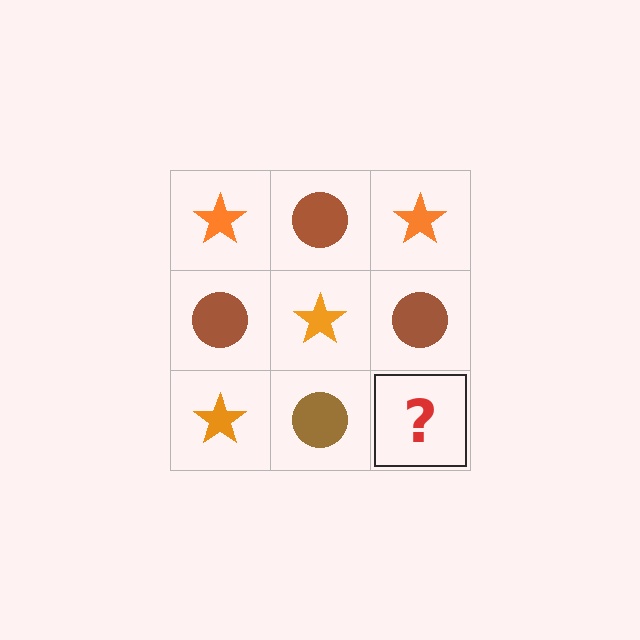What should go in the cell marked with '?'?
The missing cell should contain an orange star.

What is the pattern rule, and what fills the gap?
The rule is that it alternates orange star and brown circle in a checkerboard pattern. The gap should be filled with an orange star.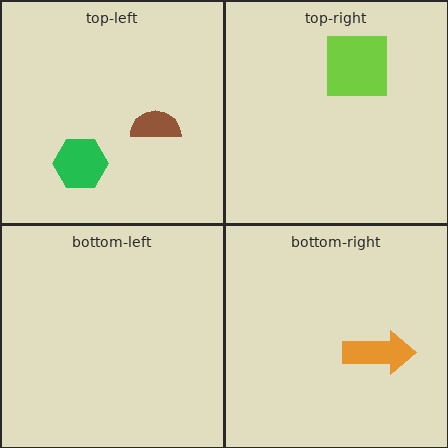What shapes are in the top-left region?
The green hexagon, the brown semicircle.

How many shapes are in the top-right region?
1.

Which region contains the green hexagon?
The top-left region.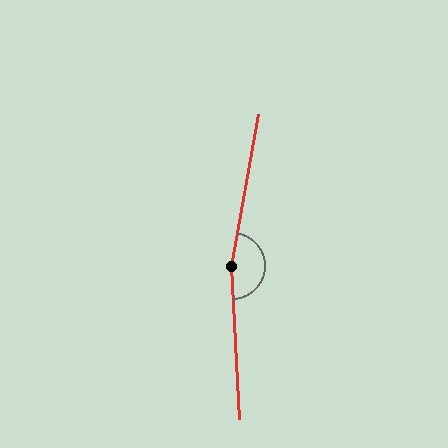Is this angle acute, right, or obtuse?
It is obtuse.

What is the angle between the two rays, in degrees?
Approximately 167 degrees.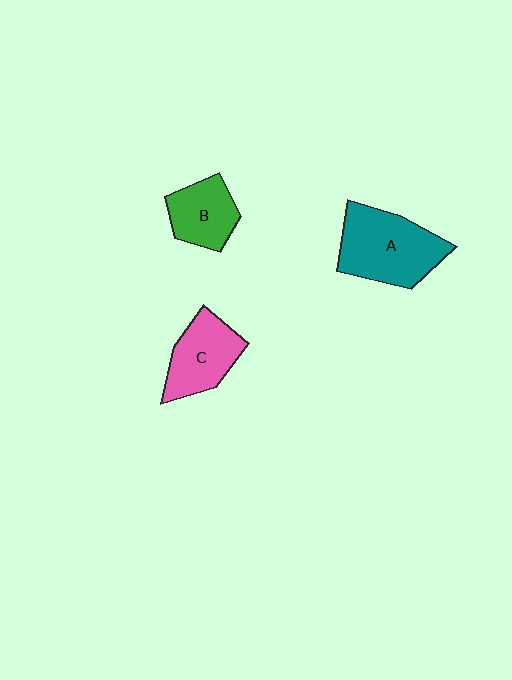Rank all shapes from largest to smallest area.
From largest to smallest: A (teal), C (pink), B (green).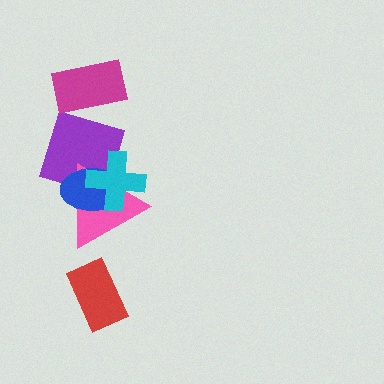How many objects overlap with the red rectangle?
0 objects overlap with the red rectangle.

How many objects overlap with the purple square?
3 objects overlap with the purple square.